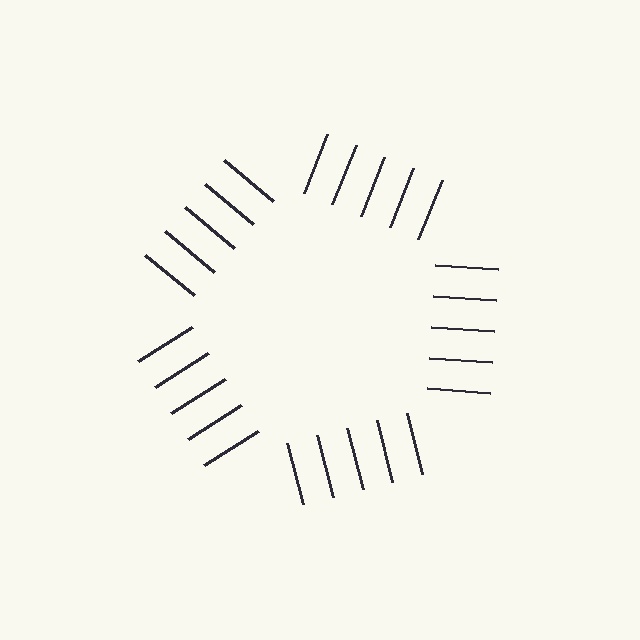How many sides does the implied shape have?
5 sides — the line-ends trace a pentagon.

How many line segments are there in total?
25 — 5 along each of the 5 edges.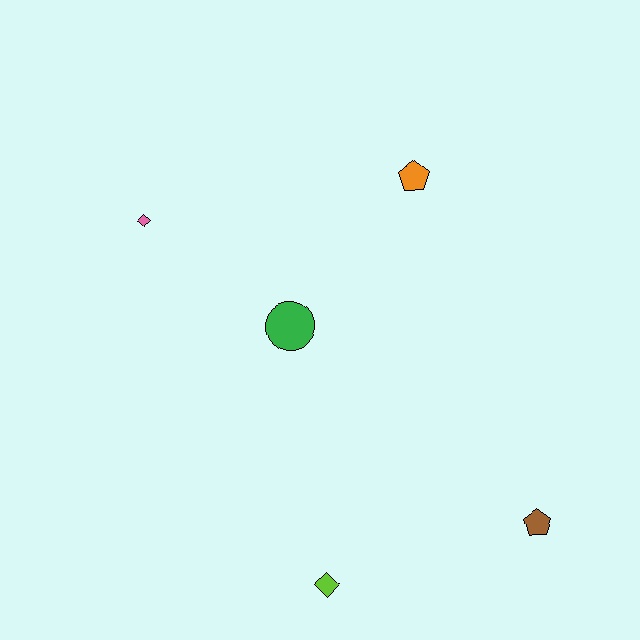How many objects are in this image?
There are 5 objects.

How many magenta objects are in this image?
There are no magenta objects.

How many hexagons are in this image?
There are no hexagons.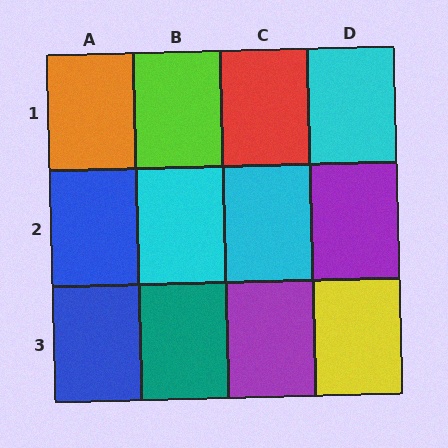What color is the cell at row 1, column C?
Red.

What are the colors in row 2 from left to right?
Blue, cyan, cyan, purple.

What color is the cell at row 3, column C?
Purple.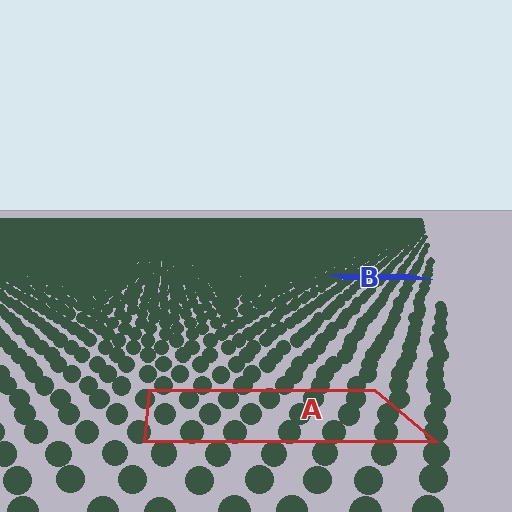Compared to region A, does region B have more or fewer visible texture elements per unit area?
Region B has more texture elements per unit area — they are packed more densely because it is farther away.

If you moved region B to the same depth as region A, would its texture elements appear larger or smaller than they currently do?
They would appear larger. At a closer depth, the same texture elements are projected at a bigger on-screen size.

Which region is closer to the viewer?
Region A is closer. The texture elements there are larger and more spread out.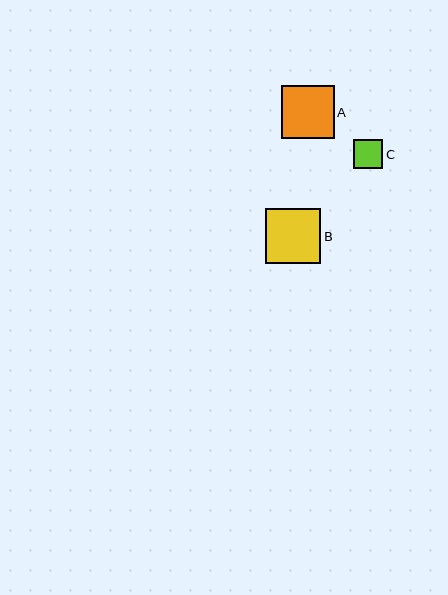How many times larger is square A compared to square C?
Square A is approximately 1.8 times the size of square C.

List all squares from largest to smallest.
From largest to smallest: B, A, C.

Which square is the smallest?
Square C is the smallest with a size of approximately 29 pixels.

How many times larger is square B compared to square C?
Square B is approximately 1.9 times the size of square C.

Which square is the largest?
Square B is the largest with a size of approximately 55 pixels.